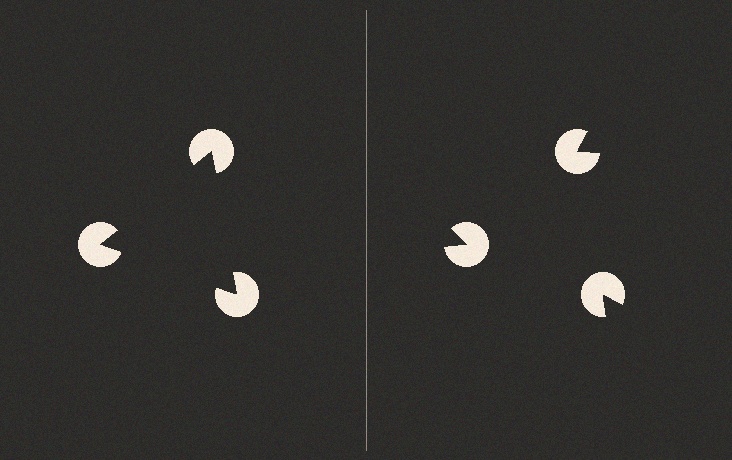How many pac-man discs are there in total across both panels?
6 — 3 on each side.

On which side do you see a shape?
An illusory triangle appears on the left side. On the right side the wedge cuts are rotated, so no coherent shape forms.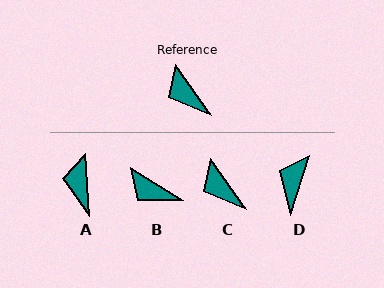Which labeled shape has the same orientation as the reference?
C.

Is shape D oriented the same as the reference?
No, it is off by about 53 degrees.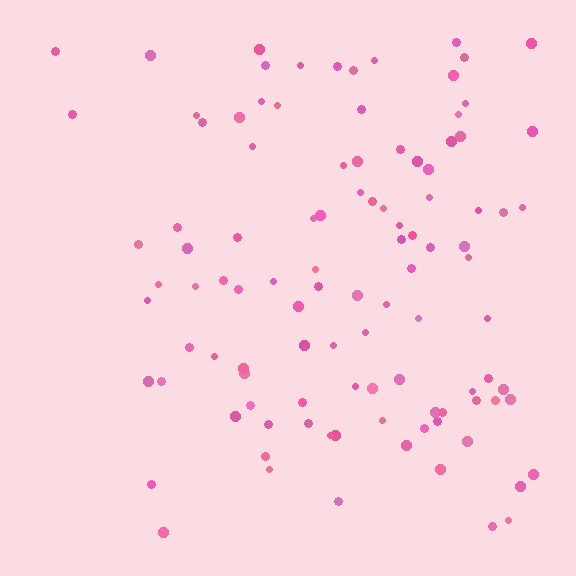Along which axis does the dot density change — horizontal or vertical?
Horizontal.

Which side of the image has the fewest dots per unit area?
The left.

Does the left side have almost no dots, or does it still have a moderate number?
Still a moderate number, just noticeably fewer than the right.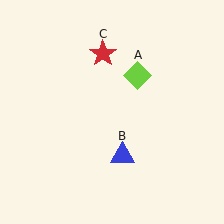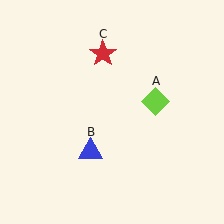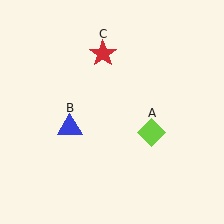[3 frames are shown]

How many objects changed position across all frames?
2 objects changed position: lime diamond (object A), blue triangle (object B).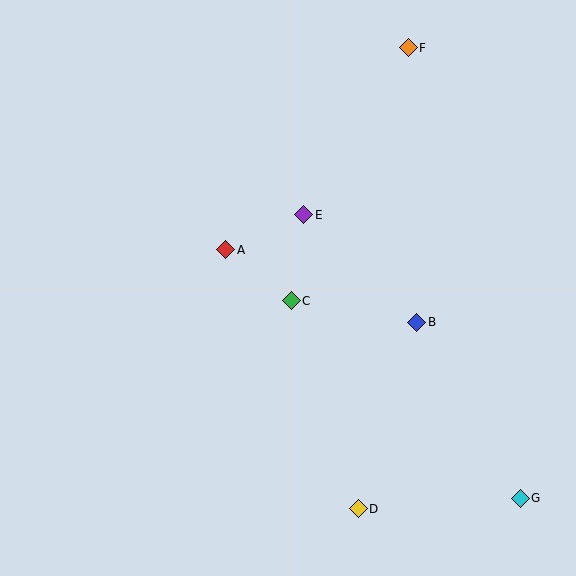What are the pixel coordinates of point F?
Point F is at (408, 48).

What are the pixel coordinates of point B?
Point B is at (417, 322).